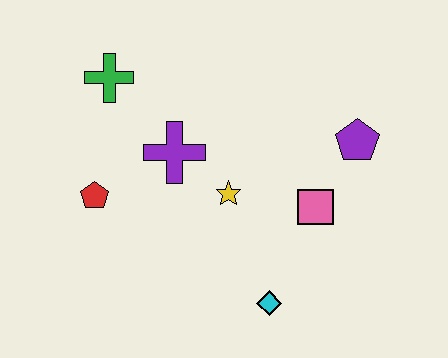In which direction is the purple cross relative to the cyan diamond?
The purple cross is above the cyan diamond.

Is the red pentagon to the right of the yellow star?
No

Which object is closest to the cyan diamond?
The pink square is closest to the cyan diamond.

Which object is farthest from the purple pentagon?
The red pentagon is farthest from the purple pentagon.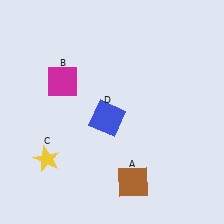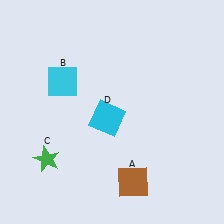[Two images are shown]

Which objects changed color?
B changed from magenta to cyan. C changed from yellow to green. D changed from blue to cyan.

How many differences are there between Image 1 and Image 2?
There are 3 differences between the two images.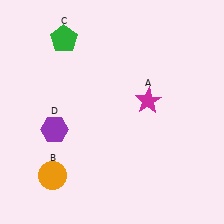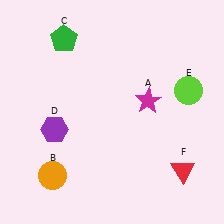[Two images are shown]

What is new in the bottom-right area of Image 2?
A red triangle (F) was added in the bottom-right area of Image 2.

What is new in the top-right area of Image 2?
A lime circle (E) was added in the top-right area of Image 2.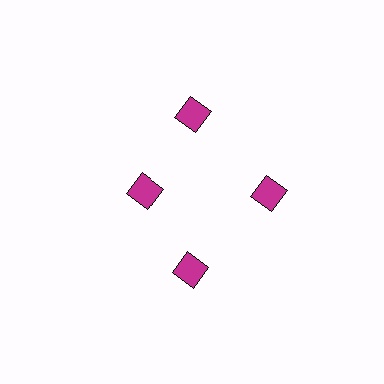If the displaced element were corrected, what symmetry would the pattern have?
It would have 4-fold rotational symmetry — the pattern would map onto itself every 90 degrees.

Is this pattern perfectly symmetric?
No. The 4 magenta diamonds are arranged in a ring, but one element near the 9 o'clock position is pulled inward toward the center, breaking the 4-fold rotational symmetry.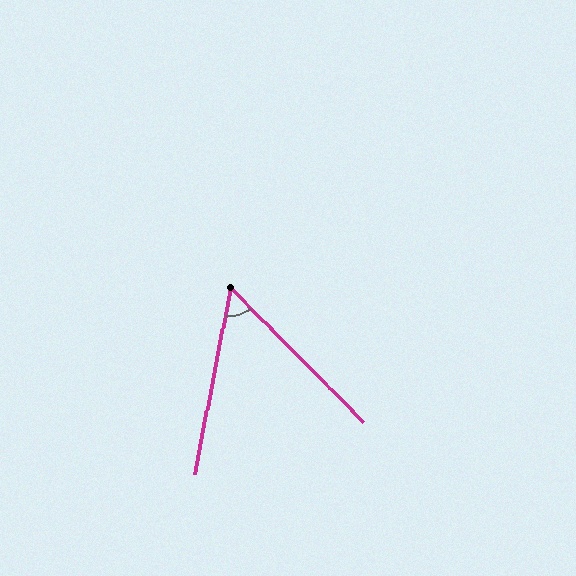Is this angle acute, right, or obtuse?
It is acute.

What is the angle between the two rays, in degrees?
Approximately 56 degrees.